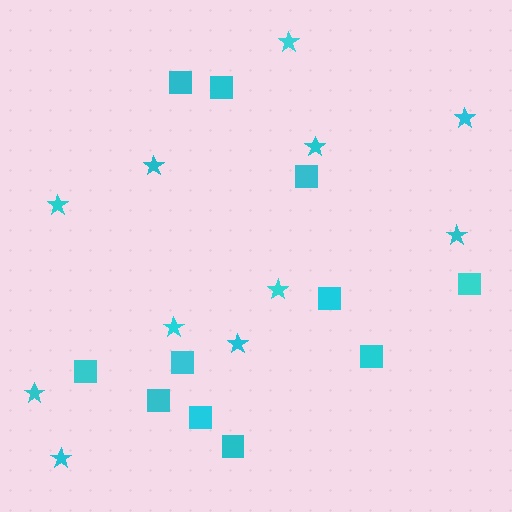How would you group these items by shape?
There are 2 groups: one group of squares (11) and one group of stars (11).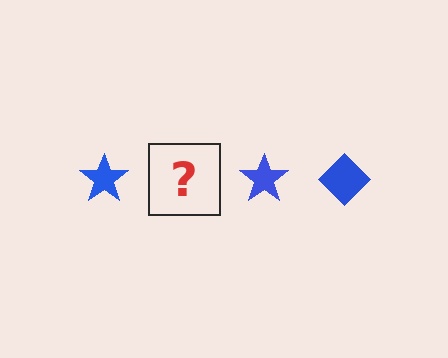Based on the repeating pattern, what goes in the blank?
The blank should be a blue diamond.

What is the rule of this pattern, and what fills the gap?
The rule is that the pattern cycles through star, diamond shapes in blue. The gap should be filled with a blue diamond.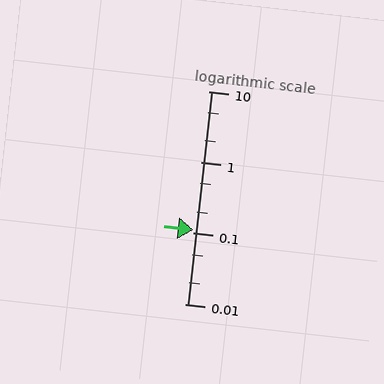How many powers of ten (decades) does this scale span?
The scale spans 3 decades, from 0.01 to 10.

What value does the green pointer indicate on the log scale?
The pointer indicates approximately 0.11.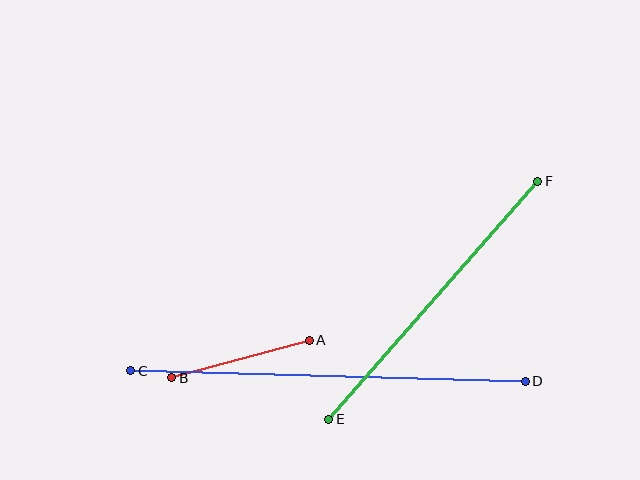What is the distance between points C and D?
The distance is approximately 395 pixels.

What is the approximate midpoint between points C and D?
The midpoint is at approximately (328, 376) pixels.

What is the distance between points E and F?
The distance is approximately 317 pixels.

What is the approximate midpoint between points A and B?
The midpoint is at approximately (241, 359) pixels.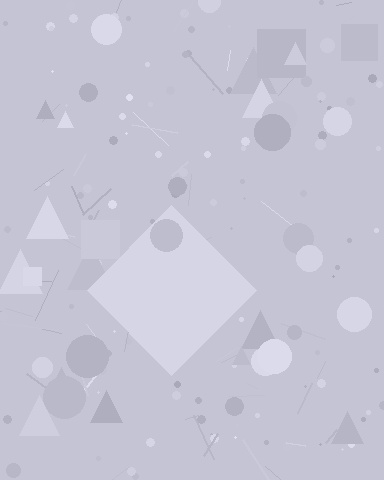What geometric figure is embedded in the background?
A diamond is embedded in the background.